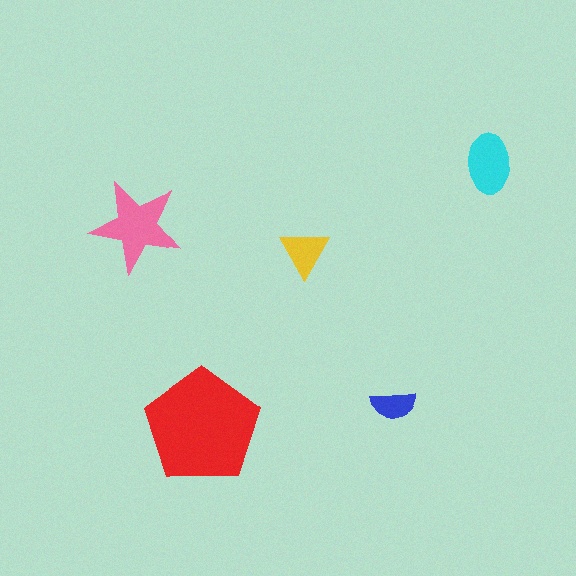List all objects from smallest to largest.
The blue semicircle, the yellow triangle, the cyan ellipse, the pink star, the red pentagon.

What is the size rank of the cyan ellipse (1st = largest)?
3rd.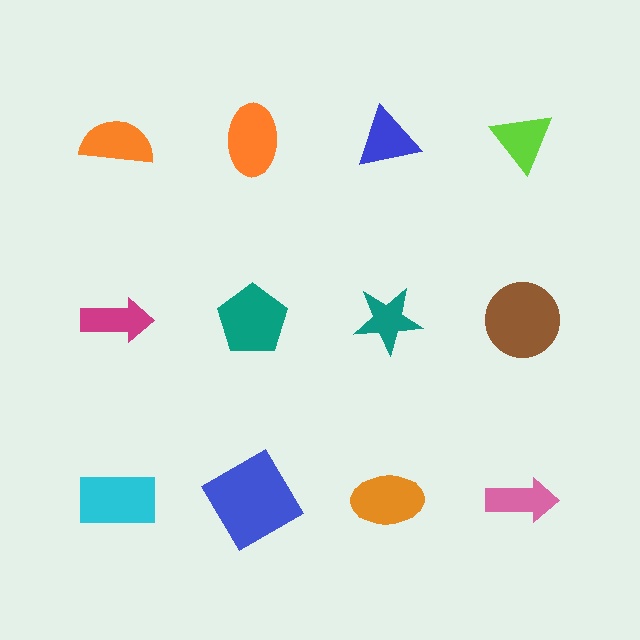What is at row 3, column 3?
An orange ellipse.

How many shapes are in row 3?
4 shapes.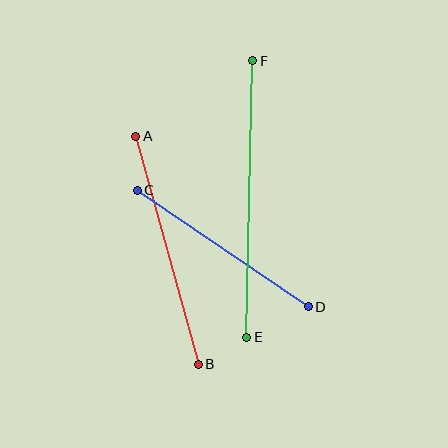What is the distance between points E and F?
The distance is approximately 277 pixels.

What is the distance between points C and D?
The distance is approximately 207 pixels.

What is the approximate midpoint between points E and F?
The midpoint is at approximately (250, 199) pixels.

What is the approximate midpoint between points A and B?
The midpoint is at approximately (167, 250) pixels.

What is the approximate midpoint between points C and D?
The midpoint is at approximately (223, 248) pixels.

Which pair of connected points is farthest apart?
Points E and F are farthest apart.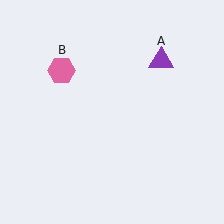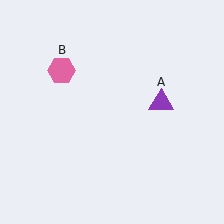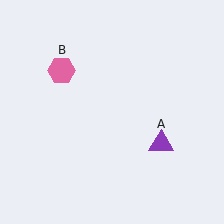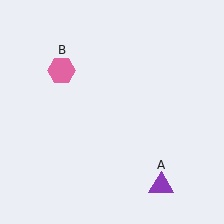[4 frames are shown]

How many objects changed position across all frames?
1 object changed position: purple triangle (object A).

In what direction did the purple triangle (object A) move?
The purple triangle (object A) moved down.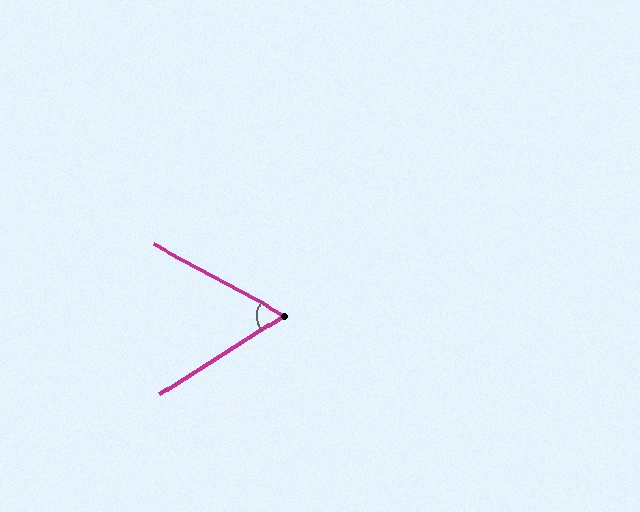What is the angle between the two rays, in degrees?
Approximately 61 degrees.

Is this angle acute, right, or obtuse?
It is acute.